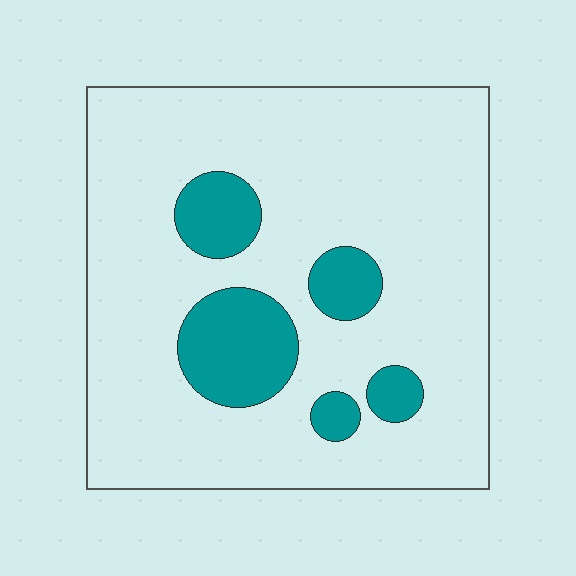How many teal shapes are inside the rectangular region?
5.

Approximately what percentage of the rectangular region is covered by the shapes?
Approximately 15%.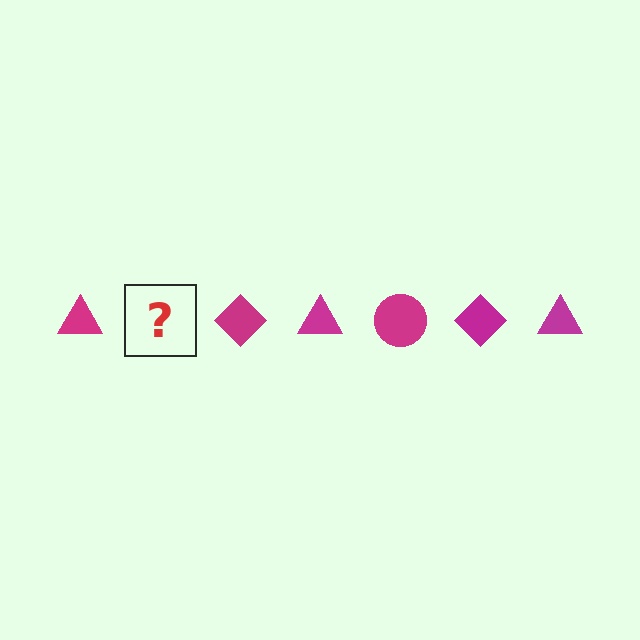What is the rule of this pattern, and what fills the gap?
The rule is that the pattern cycles through triangle, circle, diamond shapes in magenta. The gap should be filled with a magenta circle.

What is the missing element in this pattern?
The missing element is a magenta circle.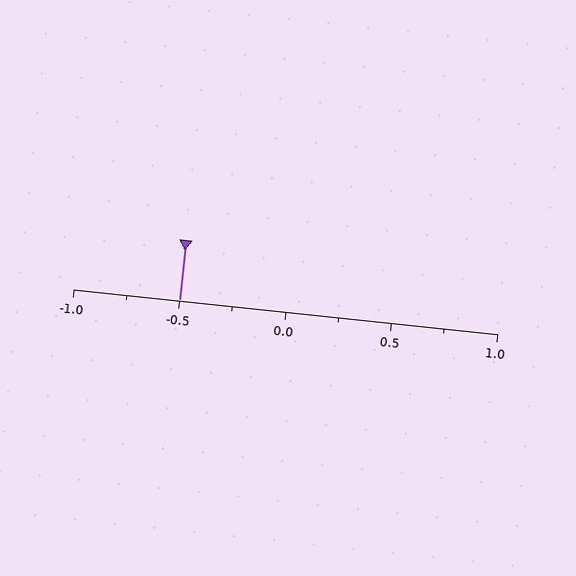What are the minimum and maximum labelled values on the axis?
The axis runs from -1.0 to 1.0.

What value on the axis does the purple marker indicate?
The marker indicates approximately -0.5.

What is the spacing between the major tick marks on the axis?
The major ticks are spaced 0.5 apart.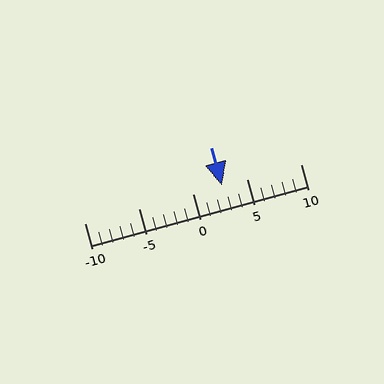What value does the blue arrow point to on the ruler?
The blue arrow points to approximately 3.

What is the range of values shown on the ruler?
The ruler shows values from -10 to 10.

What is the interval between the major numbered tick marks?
The major tick marks are spaced 5 units apart.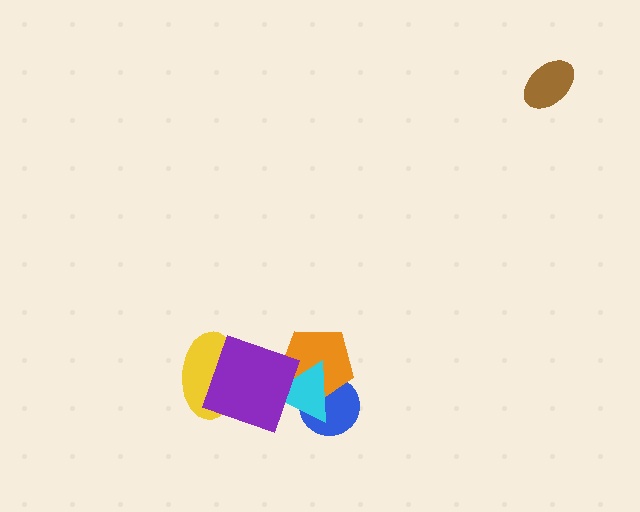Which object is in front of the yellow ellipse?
The purple square is in front of the yellow ellipse.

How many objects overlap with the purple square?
3 objects overlap with the purple square.